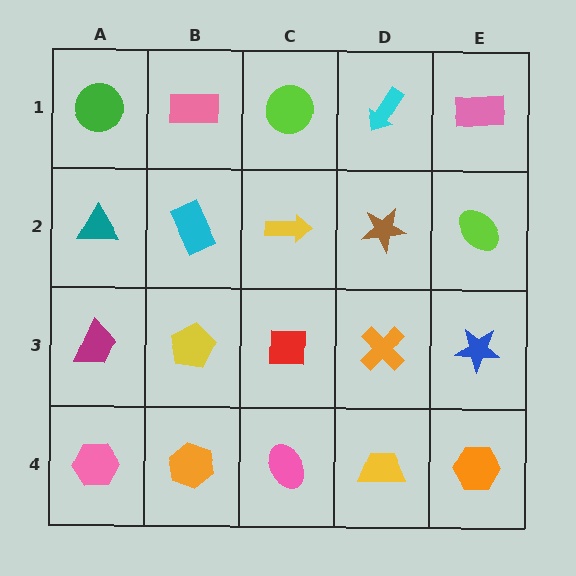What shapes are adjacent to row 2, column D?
A cyan arrow (row 1, column D), an orange cross (row 3, column D), a yellow arrow (row 2, column C), a lime ellipse (row 2, column E).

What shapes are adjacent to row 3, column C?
A yellow arrow (row 2, column C), a pink ellipse (row 4, column C), a yellow pentagon (row 3, column B), an orange cross (row 3, column D).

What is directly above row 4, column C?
A red square.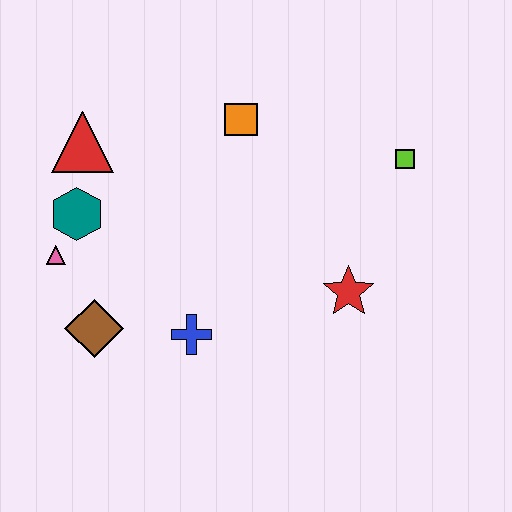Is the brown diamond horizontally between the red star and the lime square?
No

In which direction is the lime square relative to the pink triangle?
The lime square is to the right of the pink triangle.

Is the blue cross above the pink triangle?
No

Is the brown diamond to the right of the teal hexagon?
Yes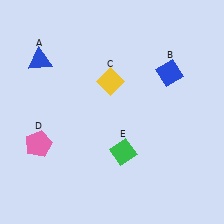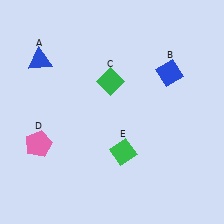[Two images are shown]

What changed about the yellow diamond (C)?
In Image 1, C is yellow. In Image 2, it changed to green.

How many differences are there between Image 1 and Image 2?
There is 1 difference between the two images.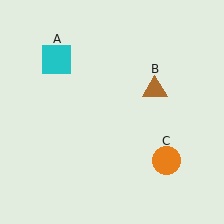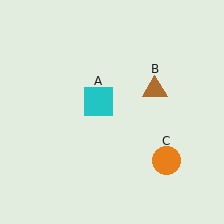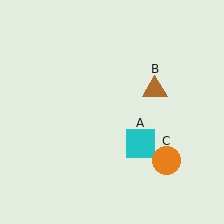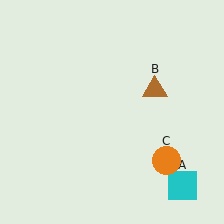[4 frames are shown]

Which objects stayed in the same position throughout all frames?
Brown triangle (object B) and orange circle (object C) remained stationary.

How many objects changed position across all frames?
1 object changed position: cyan square (object A).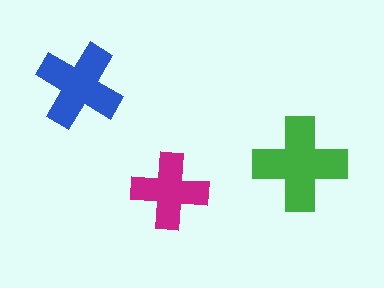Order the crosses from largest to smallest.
the green one, the blue one, the magenta one.